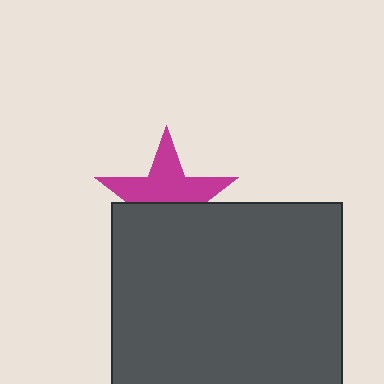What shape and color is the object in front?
The object in front is a dark gray square.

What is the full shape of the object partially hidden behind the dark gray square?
The partially hidden object is a magenta star.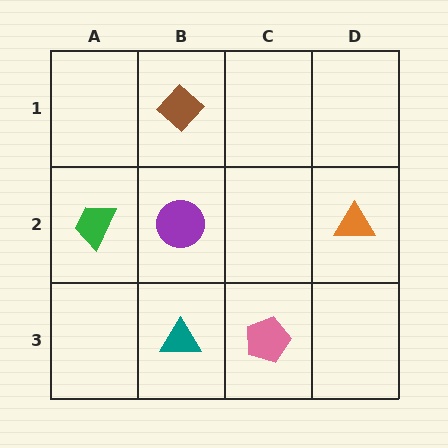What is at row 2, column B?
A purple circle.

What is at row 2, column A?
A green trapezoid.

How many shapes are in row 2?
3 shapes.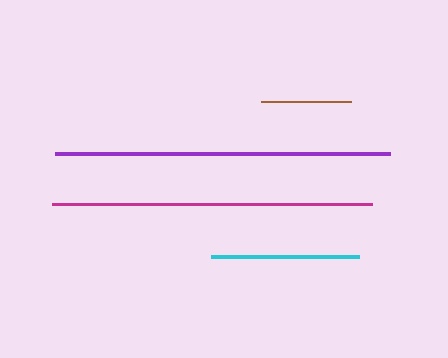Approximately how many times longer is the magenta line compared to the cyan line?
The magenta line is approximately 2.2 times the length of the cyan line.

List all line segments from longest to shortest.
From longest to shortest: purple, magenta, cyan, brown.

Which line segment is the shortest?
The brown line is the shortest at approximately 89 pixels.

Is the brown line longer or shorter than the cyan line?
The cyan line is longer than the brown line.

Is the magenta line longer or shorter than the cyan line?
The magenta line is longer than the cyan line.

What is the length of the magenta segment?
The magenta segment is approximately 320 pixels long.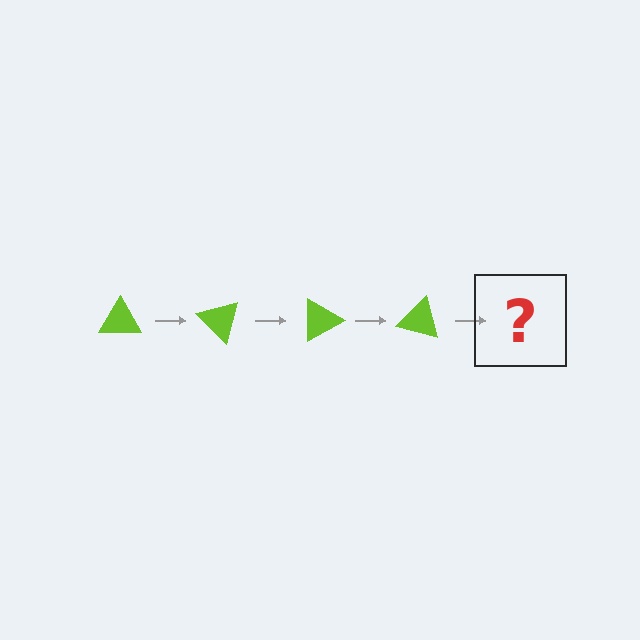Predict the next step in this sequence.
The next step is a lime triangle rotated 180 degrees.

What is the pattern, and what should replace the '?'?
The pattern is that the triangle rotates 45 degrees each step. The '?' should be a lime triangle rotated 180 degrees.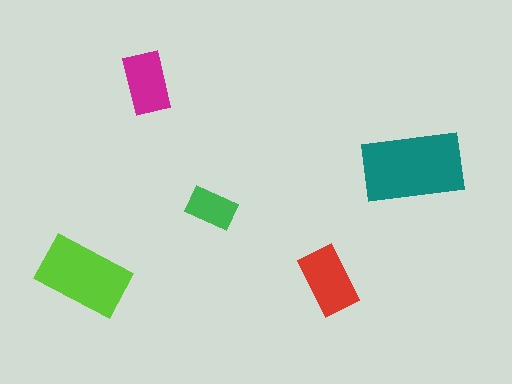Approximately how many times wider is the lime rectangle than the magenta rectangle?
About 1.5 times wider.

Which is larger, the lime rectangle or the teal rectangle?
The teal one.